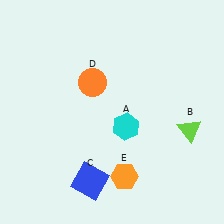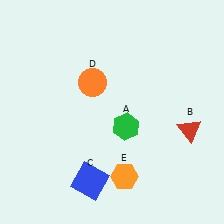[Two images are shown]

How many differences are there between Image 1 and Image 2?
There are 2 differences between the two images.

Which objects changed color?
A changed from cyan to green. B changed from lime to red.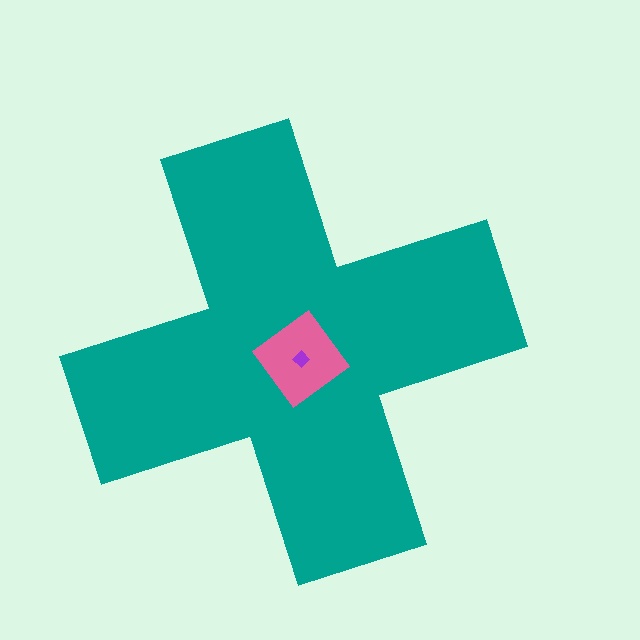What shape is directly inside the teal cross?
The pink diamond.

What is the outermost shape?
The teal cross.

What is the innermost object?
The purple diamond.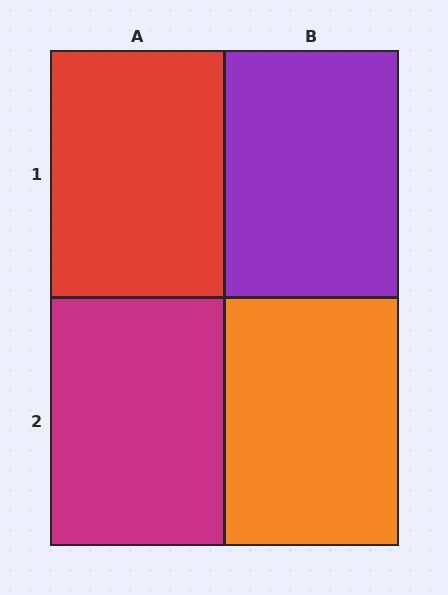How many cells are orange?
1 cell is orange.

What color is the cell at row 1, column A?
Red.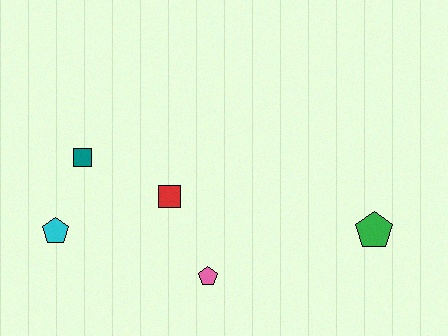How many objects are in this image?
There are 5 objects.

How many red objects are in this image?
There is 1 red object.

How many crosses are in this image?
There are no crosses.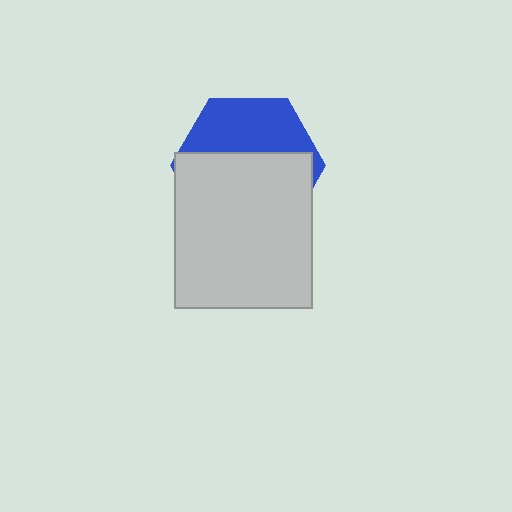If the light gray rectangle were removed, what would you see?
You would see the complete blue hexagon.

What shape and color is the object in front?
The object in front is a light gray rectangle.